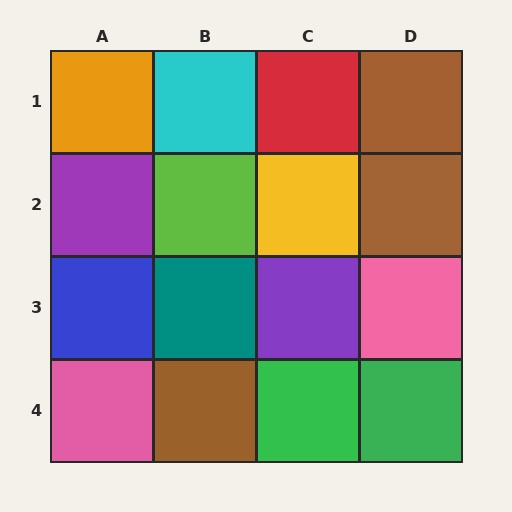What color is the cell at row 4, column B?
Brown.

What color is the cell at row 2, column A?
Purple.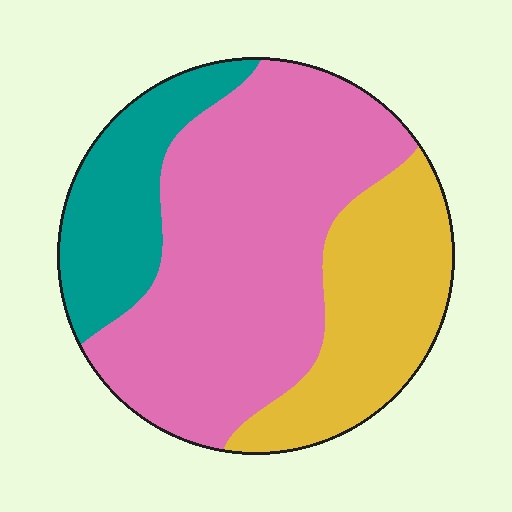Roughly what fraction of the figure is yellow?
Yellow covers around 25% of the figure.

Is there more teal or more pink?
Pink.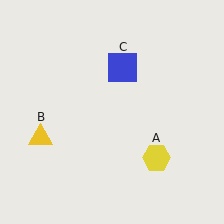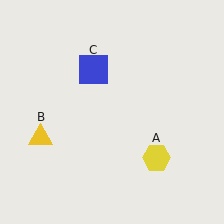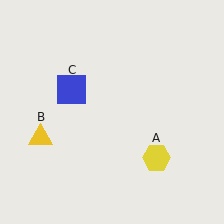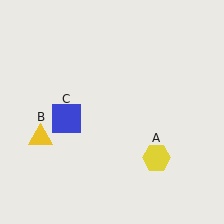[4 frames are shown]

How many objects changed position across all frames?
1 object changed position: blue square (object C).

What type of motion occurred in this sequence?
The blue square (object C) rotated counterclockwise around the center of the scene.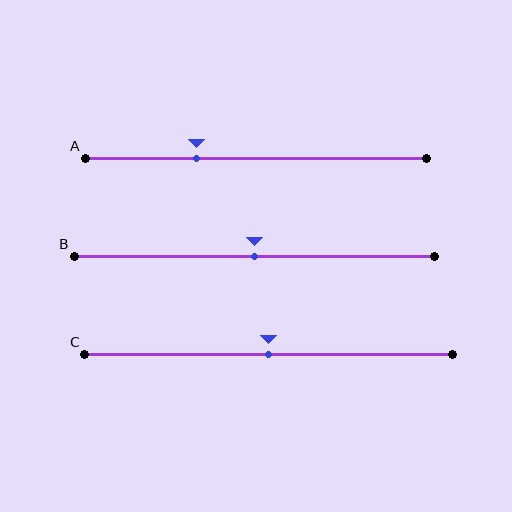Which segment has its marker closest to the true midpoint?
Segment B has its marker closest to the true midpoint.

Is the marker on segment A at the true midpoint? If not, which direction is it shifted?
No, the marker on segment A is shifted to the left by about 17% of the segment length.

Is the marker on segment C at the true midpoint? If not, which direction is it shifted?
Yes, the marker on segment C is at the true midpoint.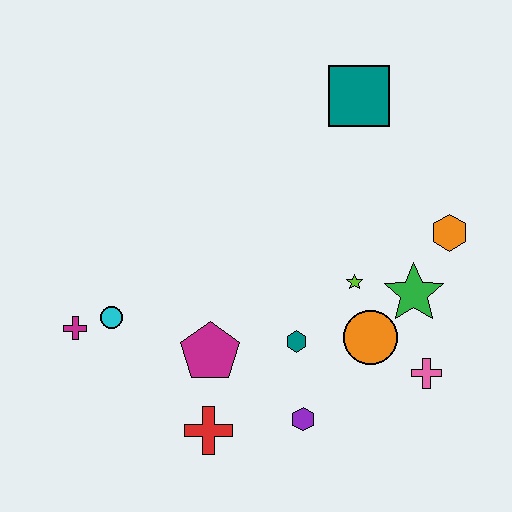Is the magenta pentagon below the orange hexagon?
Yes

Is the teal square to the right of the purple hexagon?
Yes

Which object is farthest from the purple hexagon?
The teal square is farthest from the purple hexagon.